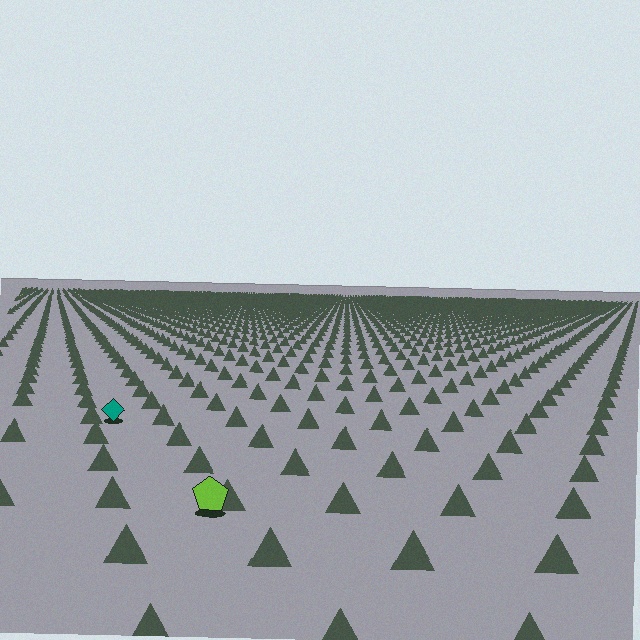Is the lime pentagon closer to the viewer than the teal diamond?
Yes. The lime pentagon is closer — you can tell from the texture gradient: the ground texture is coarser near it.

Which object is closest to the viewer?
The lime pentagon is closest. The texture marks near it are larger and more spread out.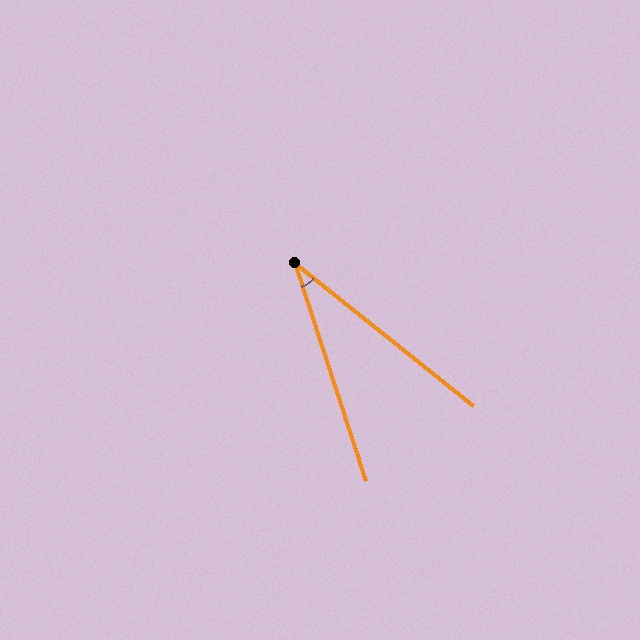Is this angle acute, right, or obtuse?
It is acute.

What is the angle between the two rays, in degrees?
Approximately 33 degrees.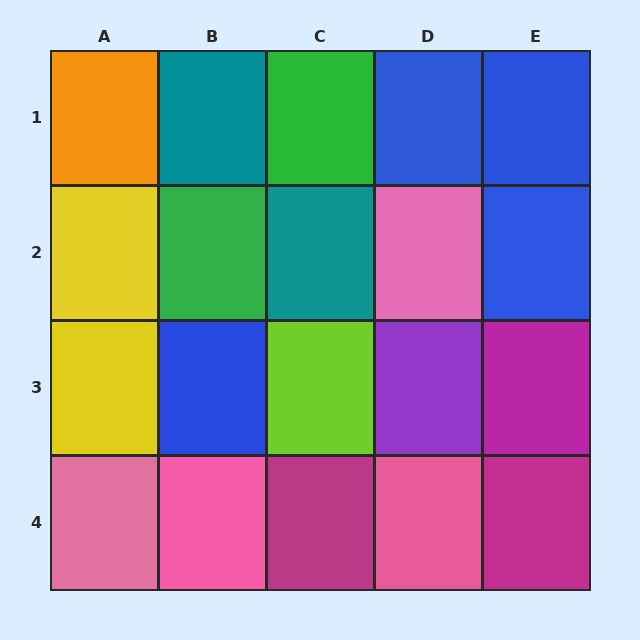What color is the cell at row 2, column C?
Teal.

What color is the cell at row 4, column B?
Pink.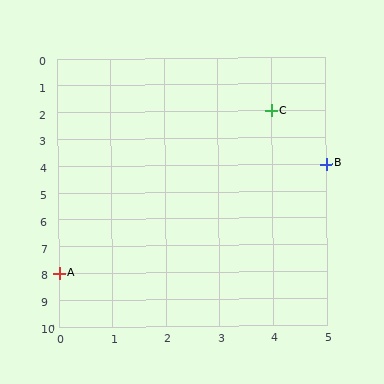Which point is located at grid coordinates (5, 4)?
Point B is at (5, 4).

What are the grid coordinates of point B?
Point B is at grid coordinates (5, 4).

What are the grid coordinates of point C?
Point C is at grid coordinates (4, 2).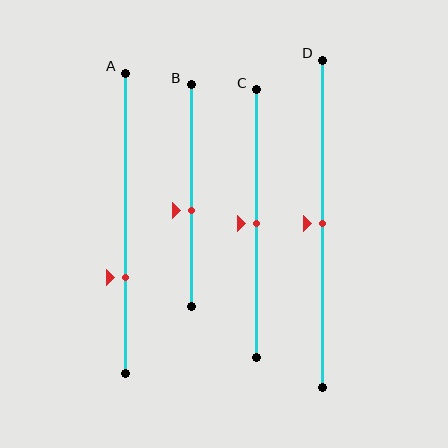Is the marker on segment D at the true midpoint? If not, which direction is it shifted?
Yes, the marker on segment D is at the true midpoint.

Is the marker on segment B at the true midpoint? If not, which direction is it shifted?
No, the marker on segment B is shifted downward by about 7% of the segment length.